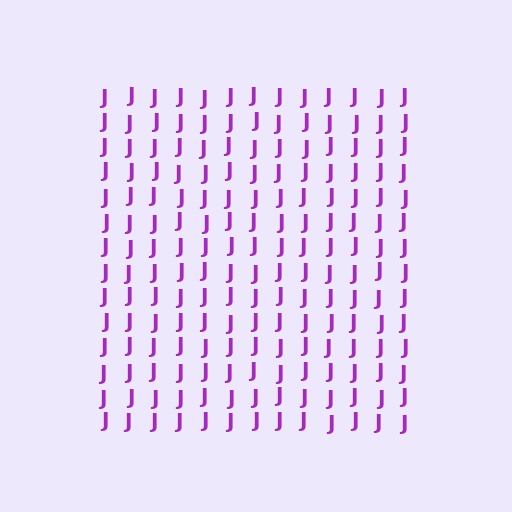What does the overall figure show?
The overall figure shows a square.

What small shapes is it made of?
It is made of small letter J's.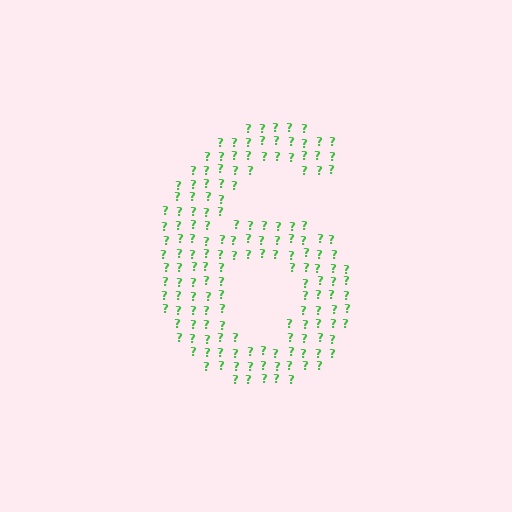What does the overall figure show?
The overall figure shows the digit 6.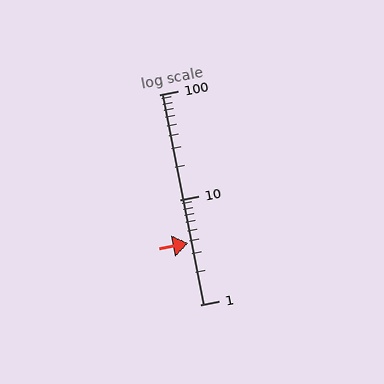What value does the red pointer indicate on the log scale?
The pointer indicates approximately 3.8.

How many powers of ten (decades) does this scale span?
The scale spans 2 decades, from 1 to 100.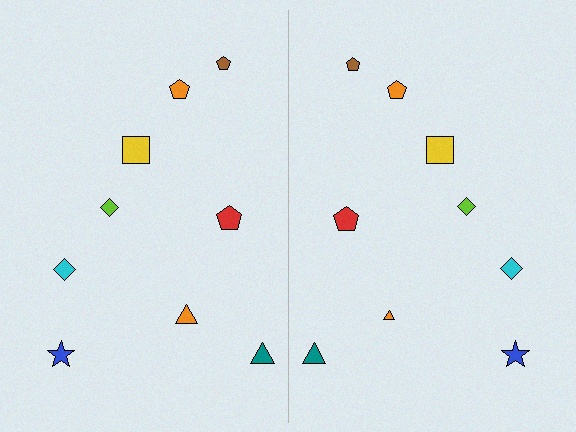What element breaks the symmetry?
The orange triangle on the right side has a different size than its mirror counterpart.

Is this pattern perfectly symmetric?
No, the pattern is not perfectly symmetric. The orange triangle on the right side has a different size than its mirror counterpart.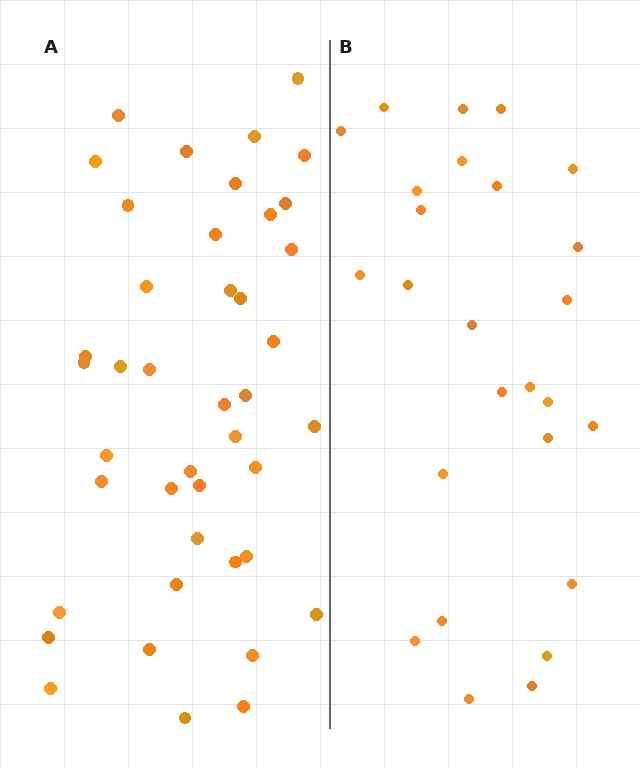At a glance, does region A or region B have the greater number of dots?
Region A (the left region) has more dots.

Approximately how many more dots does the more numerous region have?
Region A has approximately 15 more dots than region B.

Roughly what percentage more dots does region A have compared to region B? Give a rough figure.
About 60% more.